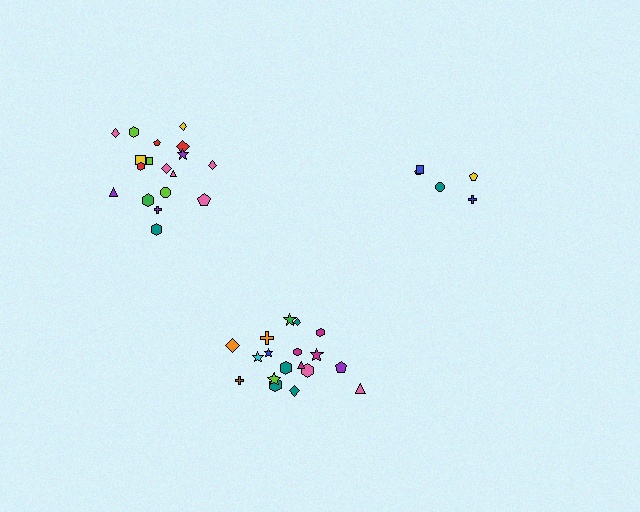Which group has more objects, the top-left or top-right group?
The top-left group.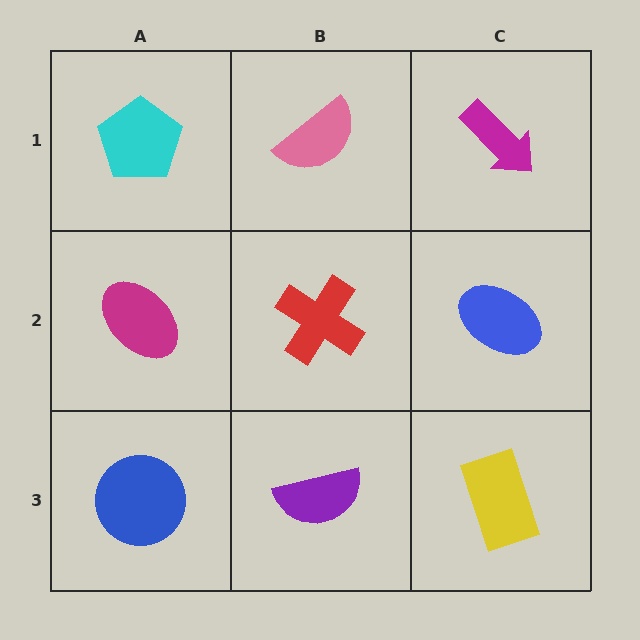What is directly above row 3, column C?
A blue ellipse.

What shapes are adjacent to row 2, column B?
A pink semicircle (row 1, column B), a purple semicircle (row 3, column B), a magenta ellipse (row 2, column A), a blue ellipse (row 2, column C).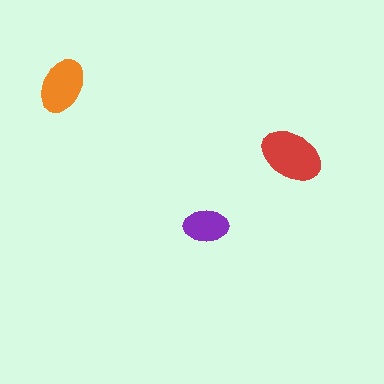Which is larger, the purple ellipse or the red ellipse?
The red one.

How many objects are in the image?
There are 3 objects in the image.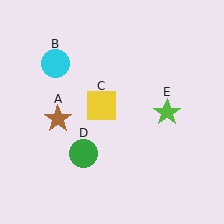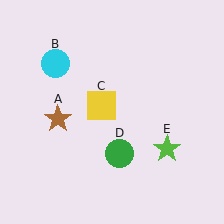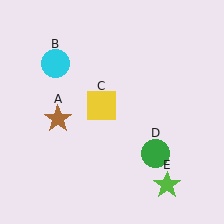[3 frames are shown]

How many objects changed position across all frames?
2 objects changed position: green circle (object D), lime star (object E).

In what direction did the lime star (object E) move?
The lime star (object E) moved down.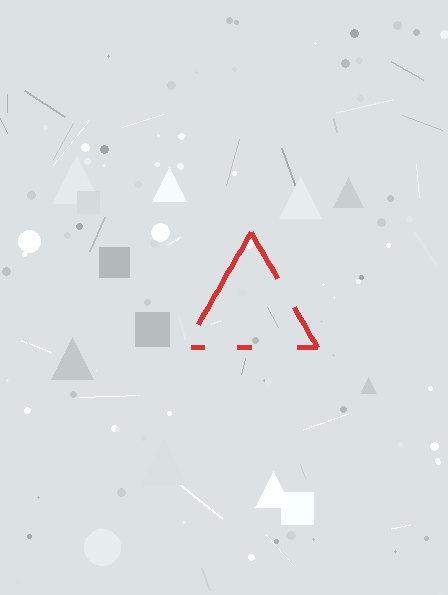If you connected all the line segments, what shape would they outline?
They would outline a triangle.